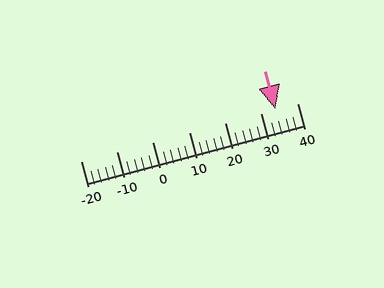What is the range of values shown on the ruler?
The ruler shows values from -20 to 40.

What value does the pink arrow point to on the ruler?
The pink arrow points to approximately 34.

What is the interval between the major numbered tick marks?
The major tick marks are spaced 10 units apart.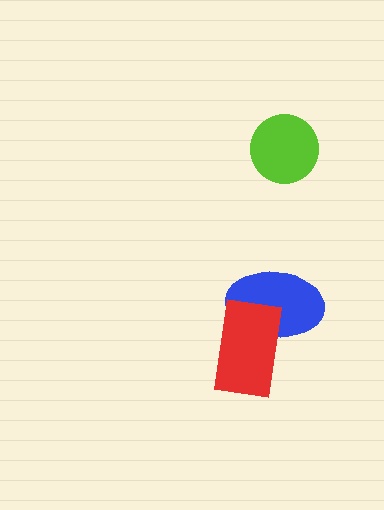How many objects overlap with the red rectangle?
1 object overlaps with the red rectangle.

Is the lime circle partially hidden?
No, no other shape covers it.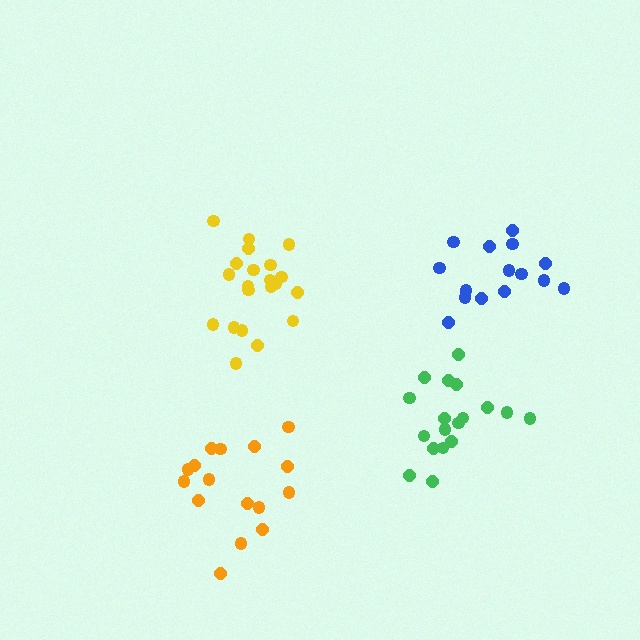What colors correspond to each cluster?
The clusters are colored: yellow, green, orange, blue.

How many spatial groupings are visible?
There are 4 spatial groupings.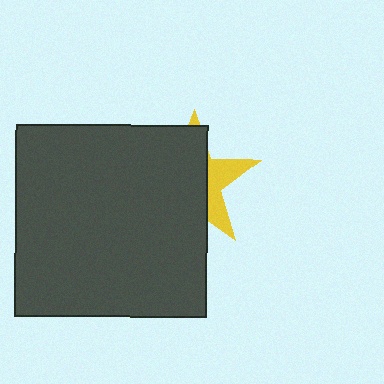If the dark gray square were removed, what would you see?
You would see the complete yellow star.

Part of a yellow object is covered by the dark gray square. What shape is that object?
It is a star.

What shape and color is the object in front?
The object in front is a dark gray square.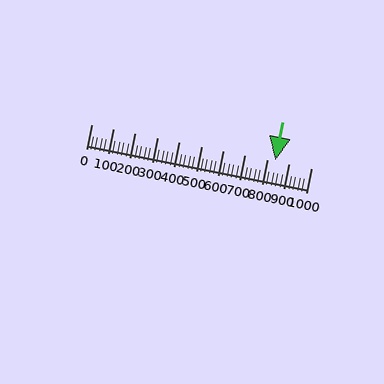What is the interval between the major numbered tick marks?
The major tick marks are spaced 100 units apart.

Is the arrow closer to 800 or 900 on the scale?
The arrow is closer to 800.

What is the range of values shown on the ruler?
The ruler shows values from 0 to 1000.